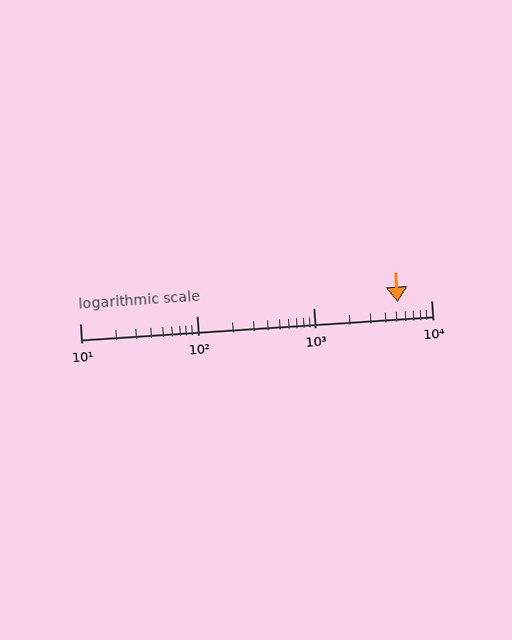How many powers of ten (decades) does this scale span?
The scale spans 3 decades, from 10 to 10000.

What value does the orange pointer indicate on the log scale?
The pointer indicates approximately 5200.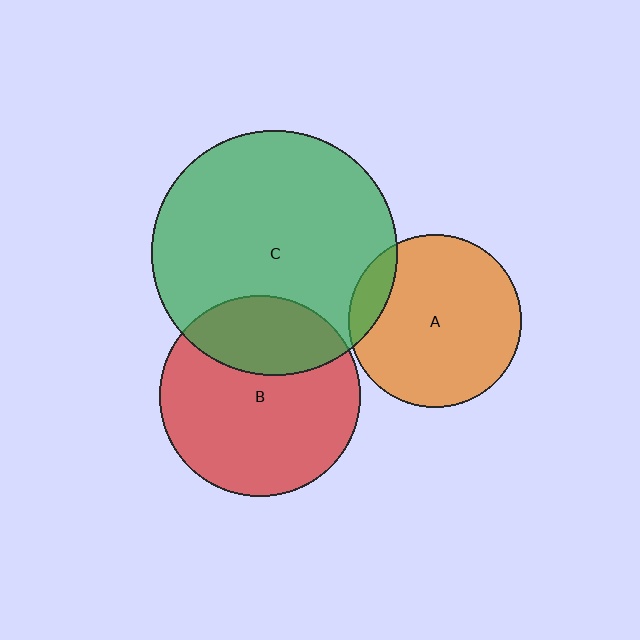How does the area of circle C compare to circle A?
Approximately 2.0 times.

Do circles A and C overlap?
Yes.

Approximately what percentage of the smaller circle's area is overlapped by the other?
Approximately 10%.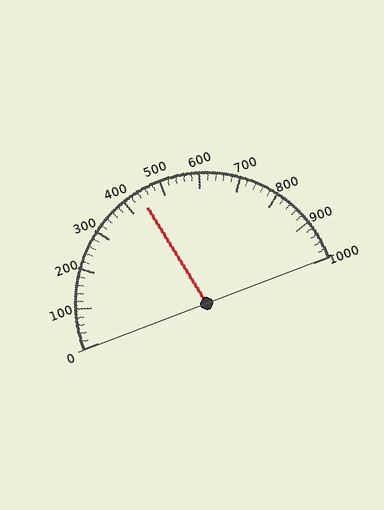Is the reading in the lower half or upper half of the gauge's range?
The reading is in the lower half of the range (0 to 1000).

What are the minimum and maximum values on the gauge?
The gauge ranges from 0 to 1000.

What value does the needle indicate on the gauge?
The needle indicates approximately 440.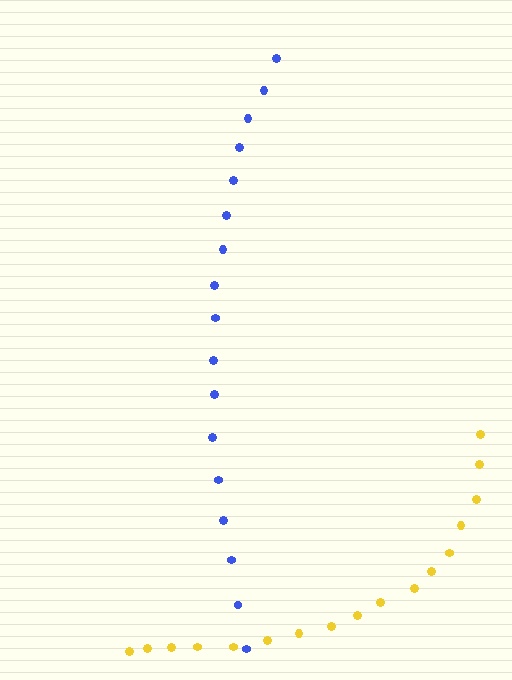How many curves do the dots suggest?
There are 2 distinct paths.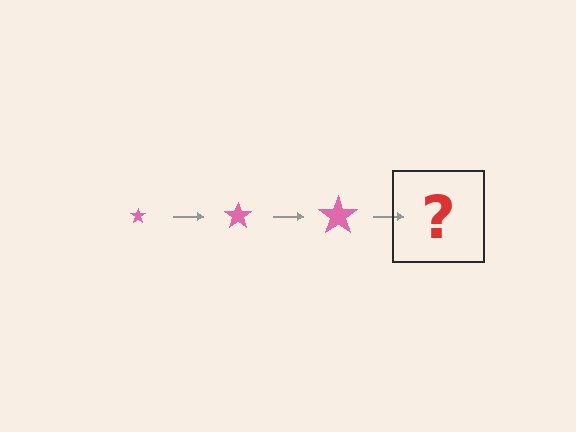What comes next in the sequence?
The next element should be a pink star, larger than the previous one.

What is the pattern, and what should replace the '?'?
The pattern is that the star gets progressively larger each step. The '?' should be a pink star, larger than the previous one.